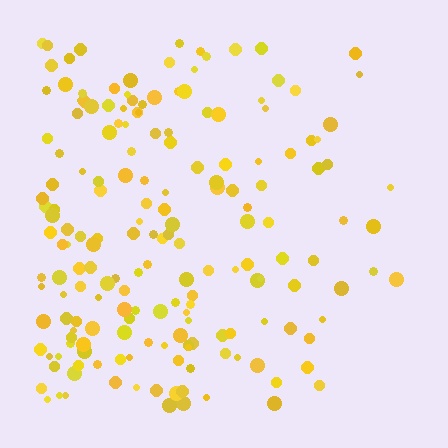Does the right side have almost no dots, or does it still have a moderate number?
Still a moderate number, just noticeably fewer than the left.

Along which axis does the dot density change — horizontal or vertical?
Horizontal.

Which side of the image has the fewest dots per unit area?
The right.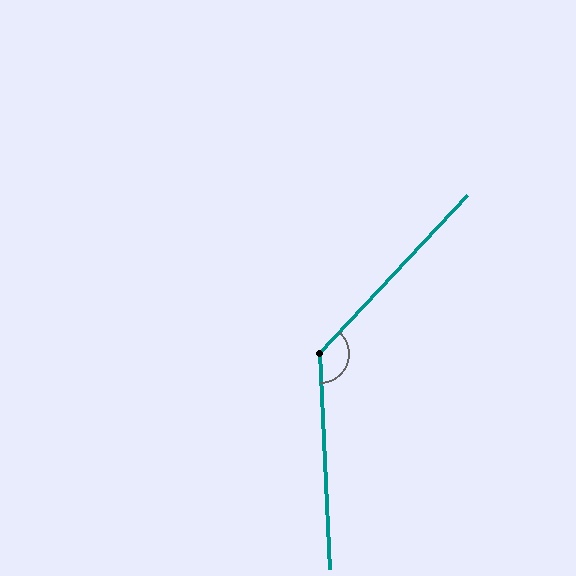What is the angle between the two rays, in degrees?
Approximately 134 degrees.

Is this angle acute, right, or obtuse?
It is obtuse.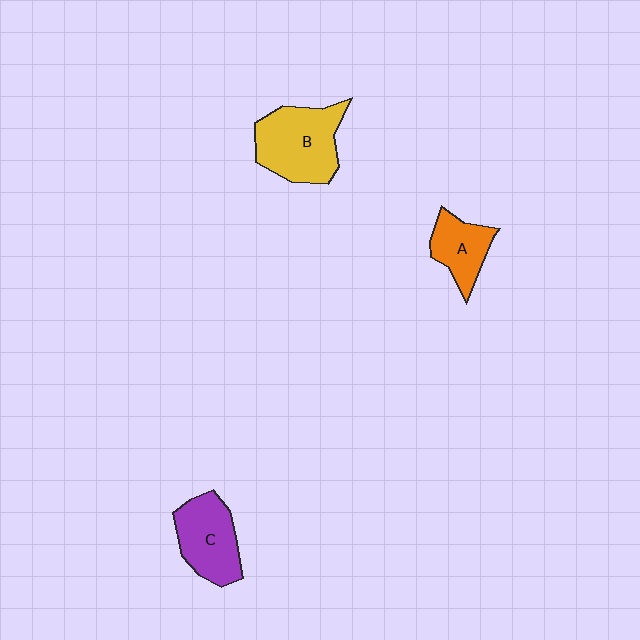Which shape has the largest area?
Shape B (yellow).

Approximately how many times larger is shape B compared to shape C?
Approximately 1.3 times.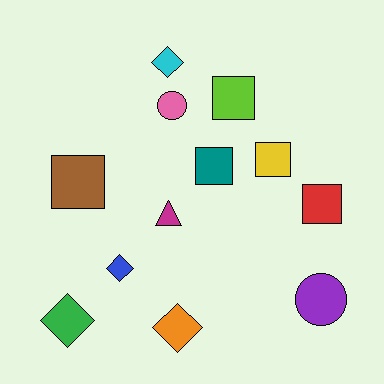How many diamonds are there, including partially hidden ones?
There are 4 diamonds.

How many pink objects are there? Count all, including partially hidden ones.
There is 1 pink object.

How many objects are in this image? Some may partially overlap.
There are 12 objects.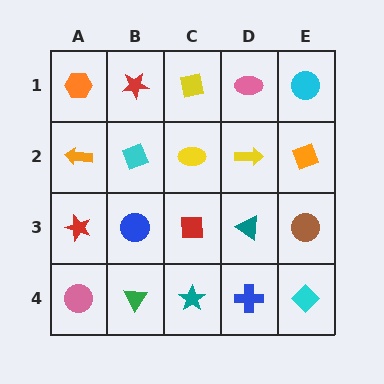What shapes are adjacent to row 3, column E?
An orange diamond (row 2, column E), a cyan diamond (row 4, column E), a teal triangle (row 3, column D).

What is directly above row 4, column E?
A brown circle.